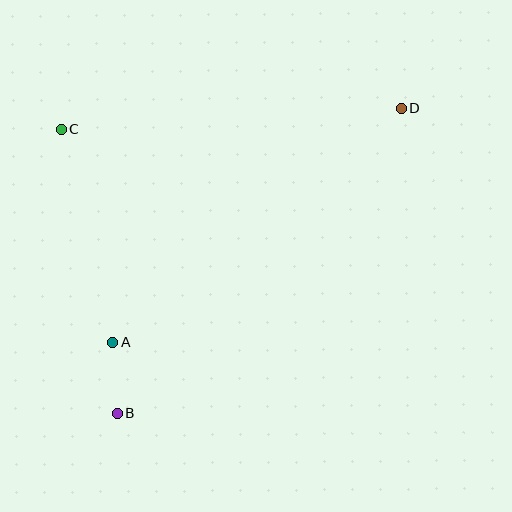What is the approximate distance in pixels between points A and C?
The distance between A and C is approximately 220 pixels.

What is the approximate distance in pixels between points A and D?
The distance between A and D is approximately 372 pixels.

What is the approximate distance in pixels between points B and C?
The distance between B and C is approximately 290 pixels.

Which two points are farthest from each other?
Points B and D are farthest from each other.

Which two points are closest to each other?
Points A and B are closest to each other.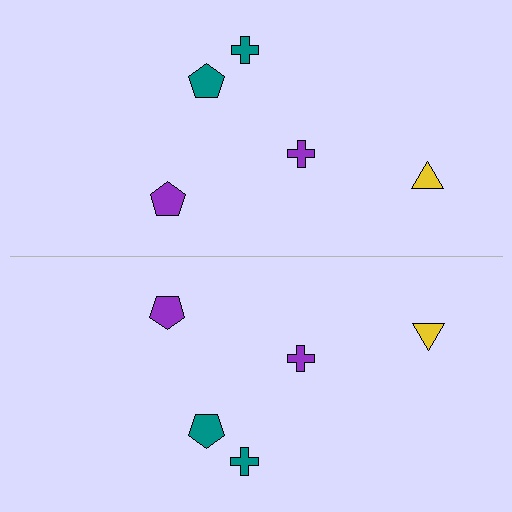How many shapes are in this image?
There are 10 shapes in this image.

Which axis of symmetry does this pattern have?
The pattern has a horizontal axis of symmetry running through the center of the image.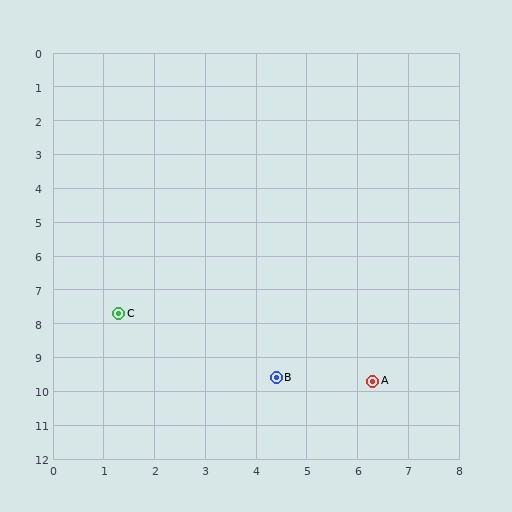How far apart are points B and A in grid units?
Points B and A are about 1.9 grid units apart.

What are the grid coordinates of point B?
Point B is at approximately (4.4, 9.6).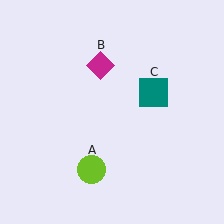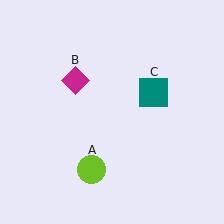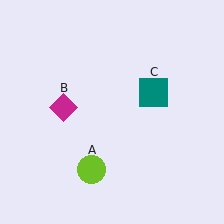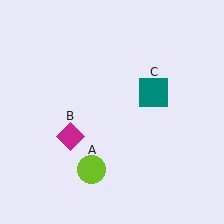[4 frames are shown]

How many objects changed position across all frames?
1 object changed position: magenta diamond (object B).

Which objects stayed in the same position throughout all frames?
Lime circle (object A) and teal square (object C) remained stationary.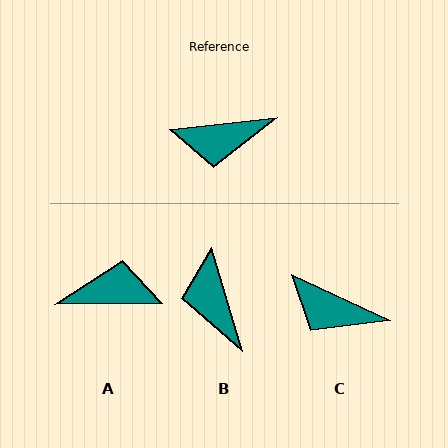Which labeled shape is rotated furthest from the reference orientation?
A, about 175 degrees away.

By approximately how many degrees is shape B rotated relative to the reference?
Approximately 80 degrees clockwise.